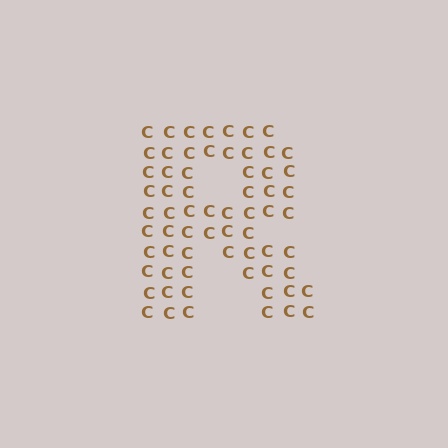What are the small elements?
The small elements are letter C's.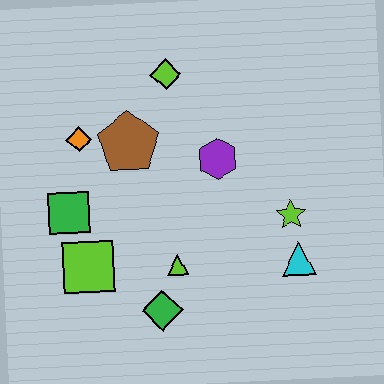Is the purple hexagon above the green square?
Yes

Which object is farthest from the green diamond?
The lime diamond is farthest from the green diamond.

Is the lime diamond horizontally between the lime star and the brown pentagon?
Yes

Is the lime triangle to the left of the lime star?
Yes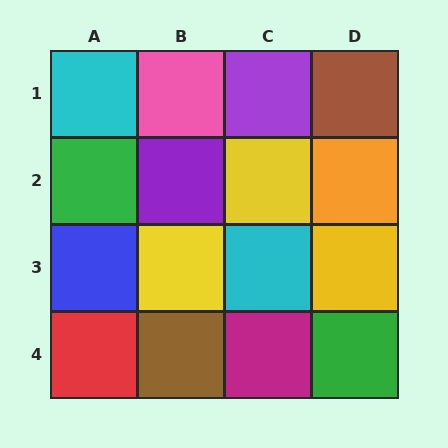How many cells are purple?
2 cells are purple.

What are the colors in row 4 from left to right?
Red, brown, magenta, green.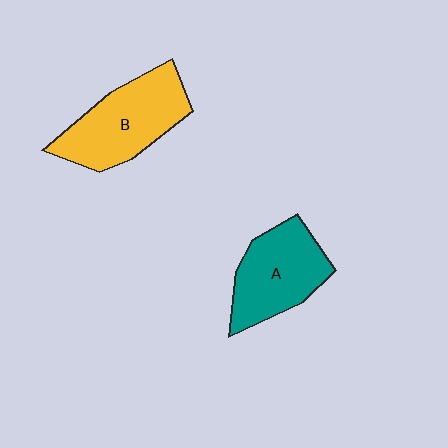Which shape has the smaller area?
Shape A (teal).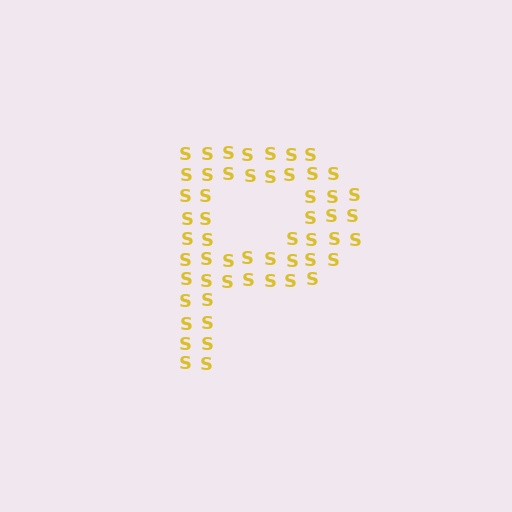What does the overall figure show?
The overall figure shows the letter P.